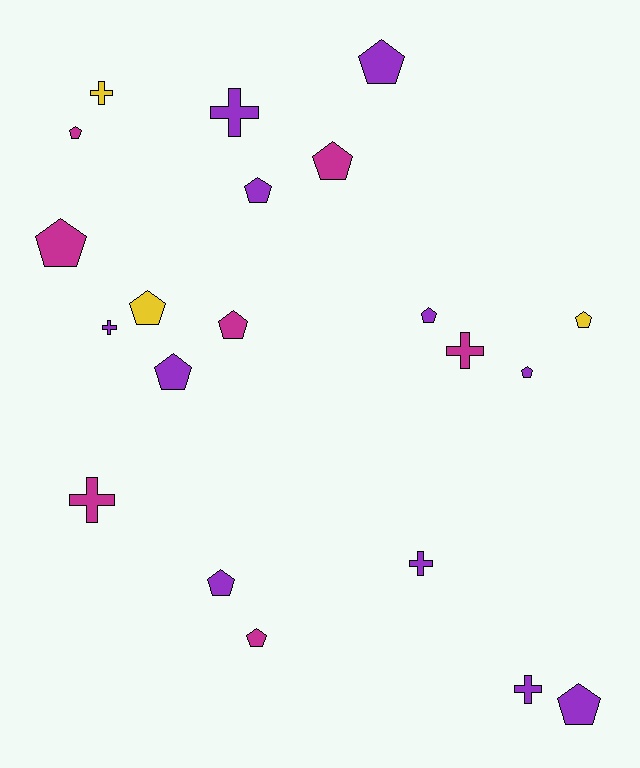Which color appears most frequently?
Purple, with 11 objects.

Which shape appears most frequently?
Pentagon, with 14 objects.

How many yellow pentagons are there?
There are 2 yellow pentagons.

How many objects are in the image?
There are 21 objects.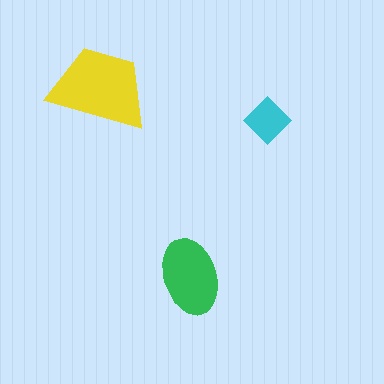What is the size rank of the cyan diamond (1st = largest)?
3rd.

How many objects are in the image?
There are 3 objects in the image.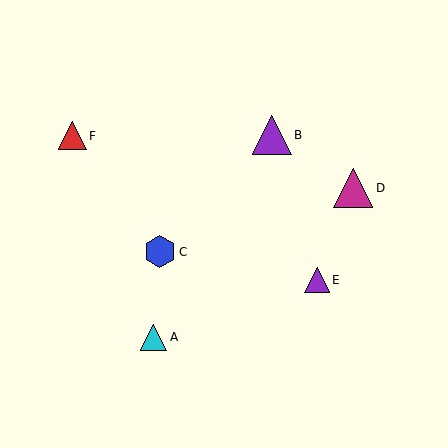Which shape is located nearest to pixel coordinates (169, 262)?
The blue hexagon (labeled C) at (160, 252) is nearest to that location.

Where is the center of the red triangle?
The center of the red triangle is at (73, 136).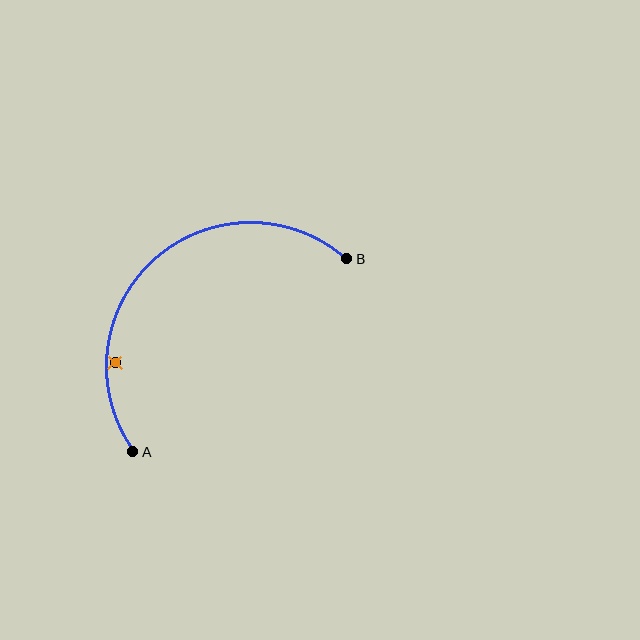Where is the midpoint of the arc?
The arc midpoint is the point on the curve farthest from the straight line joining A and B. It sits above and to the left of that line.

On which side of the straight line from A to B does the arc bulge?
The arc bulges above and to the left of the straight line connecting A and B.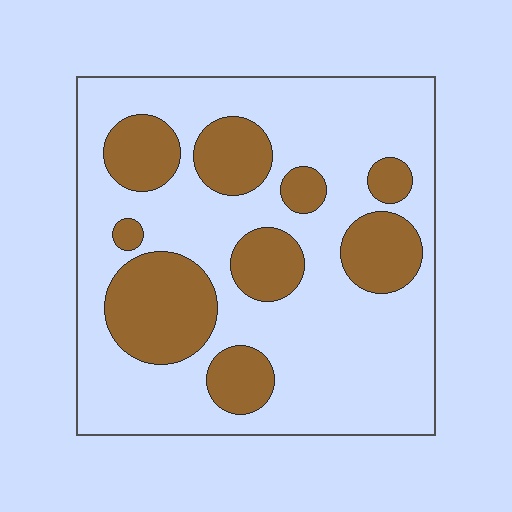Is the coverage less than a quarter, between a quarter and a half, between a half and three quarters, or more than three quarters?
Between a quarter and a half.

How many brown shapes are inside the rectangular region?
9.